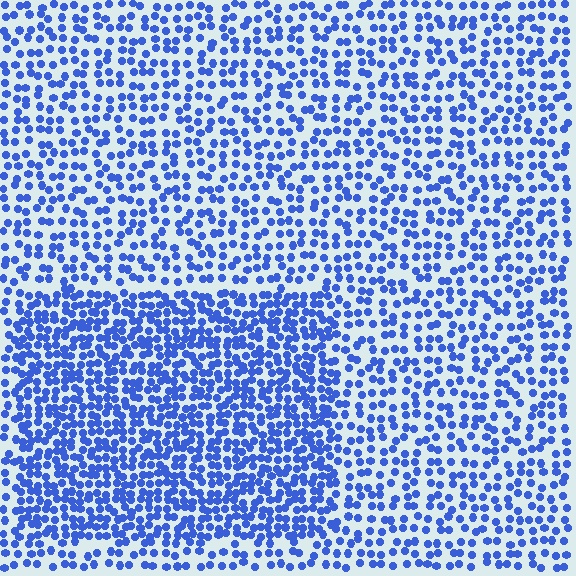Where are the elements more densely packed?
The elements are more densely packed inside the rectangle boundary.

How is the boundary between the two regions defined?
The boundary is defined by a change in element density (approximately 1.8x ratio). All elements are the same color, size, and shape.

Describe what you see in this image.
The image contains small blue elements arranged at two different densities. A rectangle-shaped region is visible where the elements are more densely packed than the surrounding area.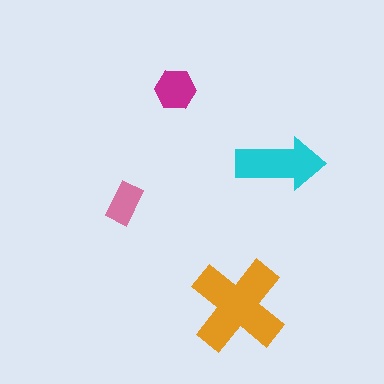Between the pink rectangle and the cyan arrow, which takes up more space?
The cyan arrow.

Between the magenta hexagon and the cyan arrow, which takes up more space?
The cyan arrow.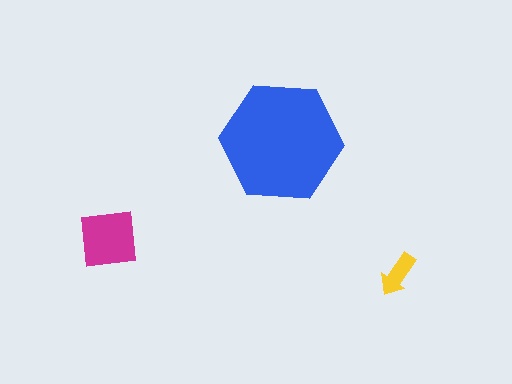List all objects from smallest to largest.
The yellow arrow, the magenta square, the blue hexagon.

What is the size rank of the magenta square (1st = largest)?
2nd.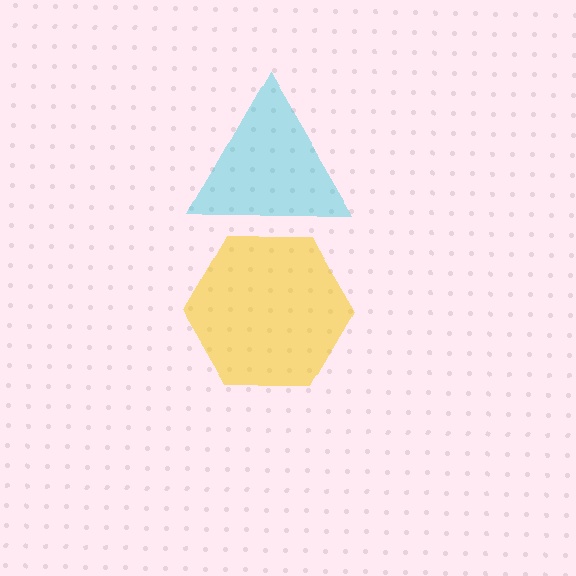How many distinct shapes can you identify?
There are 2 distinct shapes: a yellow hexagon, a cyan triangle.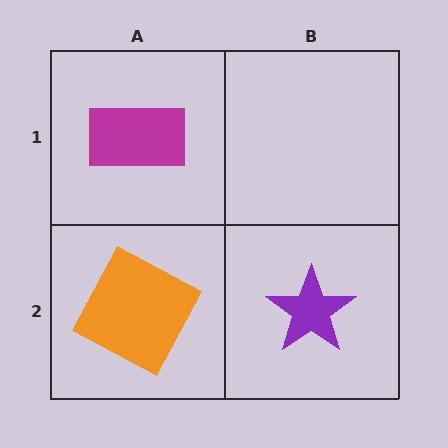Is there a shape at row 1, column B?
No, that cell is empty.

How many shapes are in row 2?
2 shapes.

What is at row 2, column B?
A purple star.